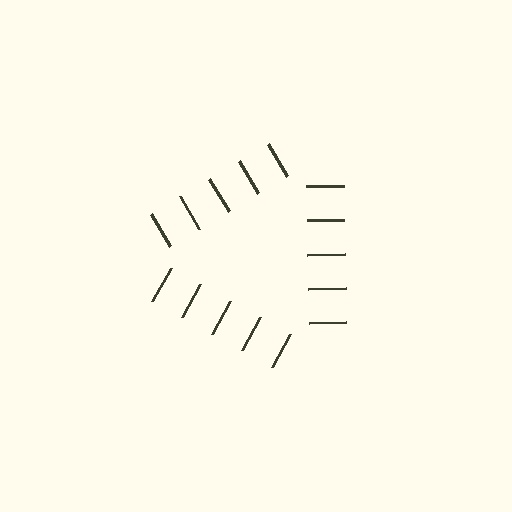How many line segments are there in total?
15 — 5 along each of the 3 edges.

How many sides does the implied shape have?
3 sides — the line-ends trace a triangle.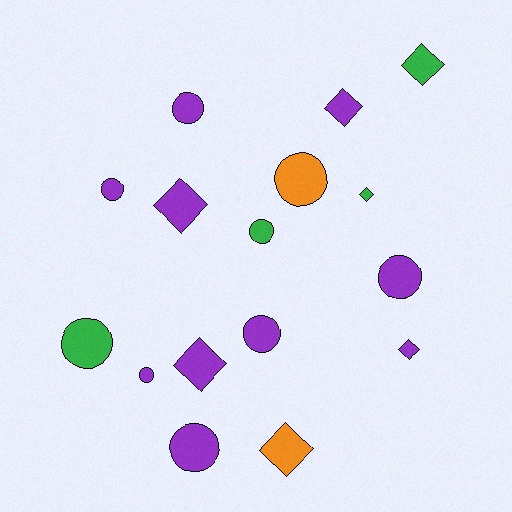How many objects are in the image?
There are 16 objects.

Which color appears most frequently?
Purple, with 10 objects.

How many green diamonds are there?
There are 2 green diamonds.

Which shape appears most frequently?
Circle, with 9 objects.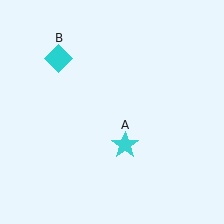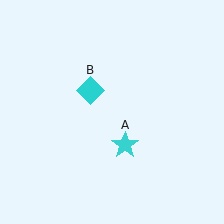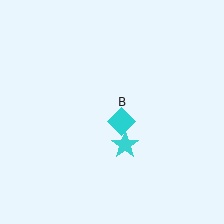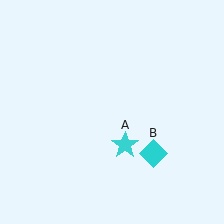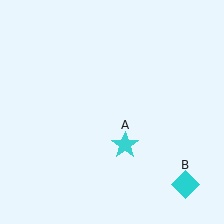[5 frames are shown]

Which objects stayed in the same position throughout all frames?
Cyan star (object A) remained stationary.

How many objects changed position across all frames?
1 object changed position: cyan diamond (object B).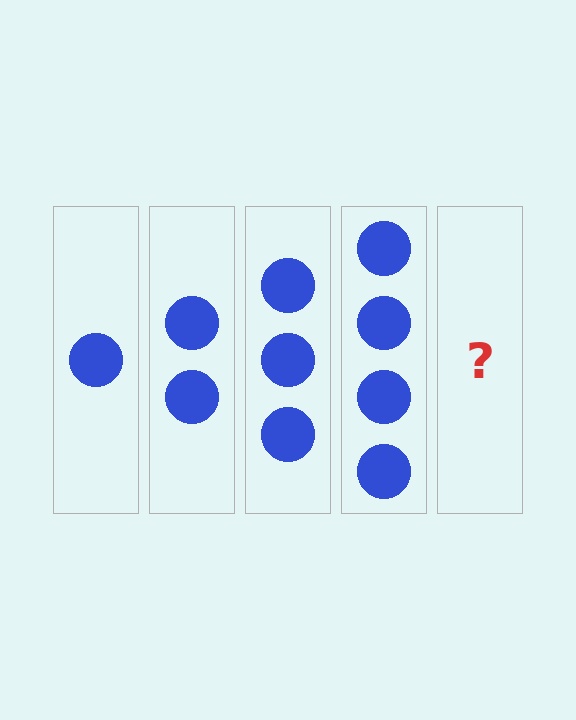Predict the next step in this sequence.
The next step is 5 circles.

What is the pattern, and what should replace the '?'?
The pattern is that each step adds one more circle. The '?' should be 5 circles.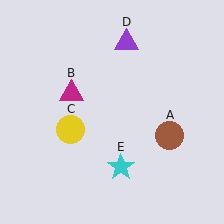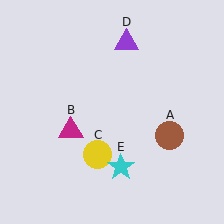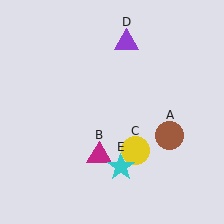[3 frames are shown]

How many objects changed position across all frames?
2 objects changed position: magenta triangle (object B), yellow circle (object C).